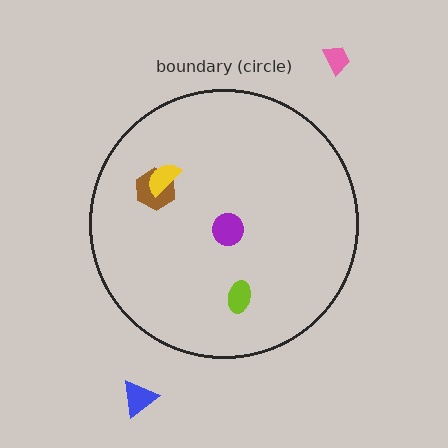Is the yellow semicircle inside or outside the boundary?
Inside.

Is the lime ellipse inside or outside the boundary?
Inside.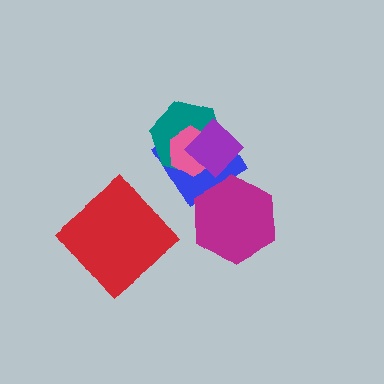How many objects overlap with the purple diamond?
3 objects overlap with the purple diamond.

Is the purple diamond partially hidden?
No, no other shape covers it.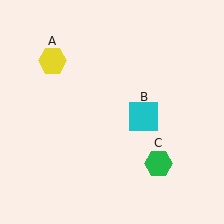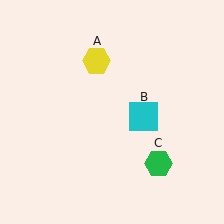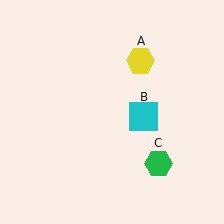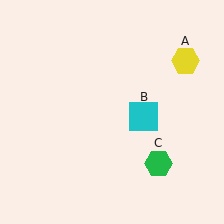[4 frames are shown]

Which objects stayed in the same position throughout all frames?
Cyan square (object B) and green hexagon (object C) remained stationary.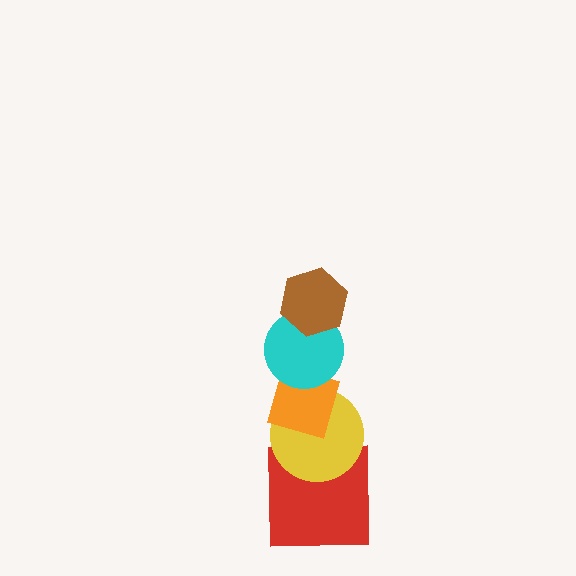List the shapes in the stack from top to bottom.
From top to bottom: the brown hexagon, the cyan circle, the orange diamond, the yellow circle, the red square.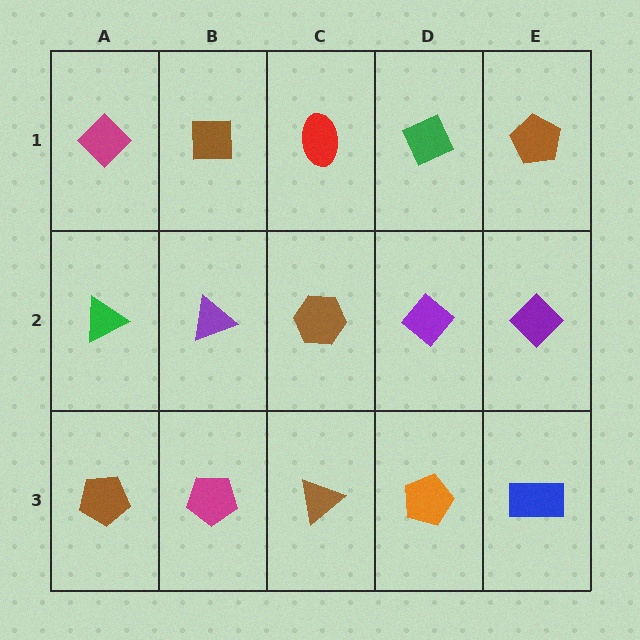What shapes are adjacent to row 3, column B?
A purple triangle (row 2, column B), a brown pentagon (row 3, column A), a brown triangle (row 3, column C).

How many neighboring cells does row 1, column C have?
3.